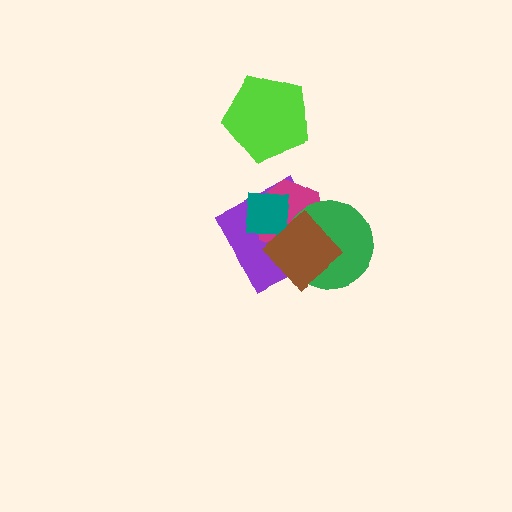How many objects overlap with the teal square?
3 objects overlap with the teal square.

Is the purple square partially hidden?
Yes, it is partially covered by another shape.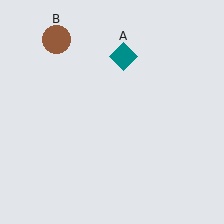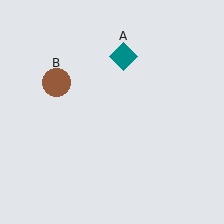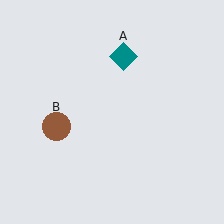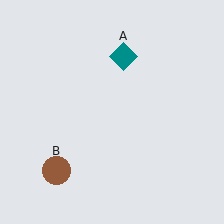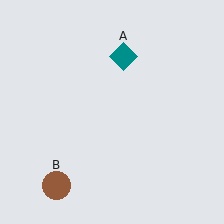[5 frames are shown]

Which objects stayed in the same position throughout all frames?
Teal diamond (object A) remained stationary.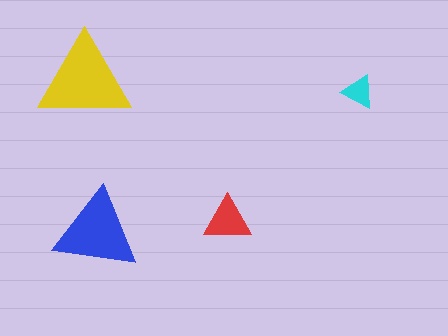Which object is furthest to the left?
The yellow triangle is leftmost.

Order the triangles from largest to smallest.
the yellow one, the blue one, the red one, the cyan one.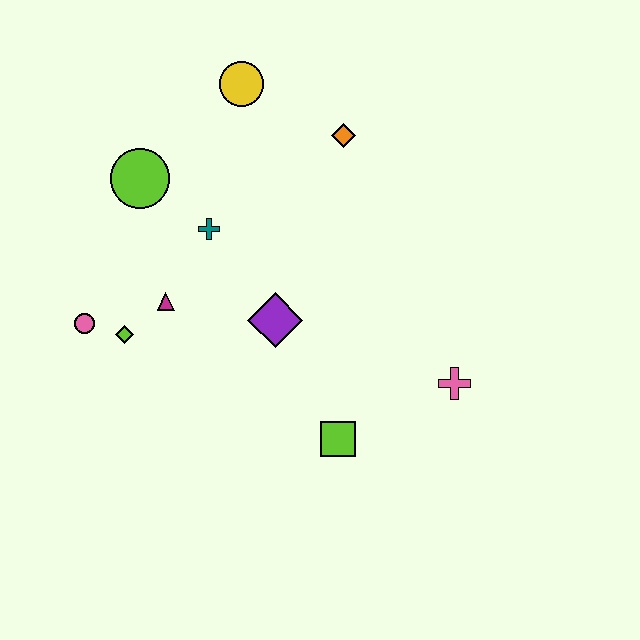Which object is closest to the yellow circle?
The orange diamond is closest to the yellow circle.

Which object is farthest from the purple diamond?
The yellow circle is farthest from the purple diamond.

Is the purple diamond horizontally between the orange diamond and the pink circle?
Yes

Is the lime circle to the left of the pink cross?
Yes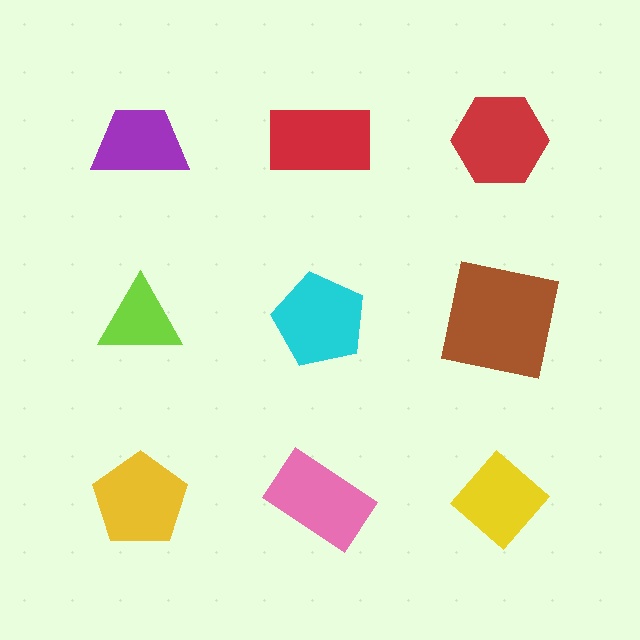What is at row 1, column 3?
A red hexagon.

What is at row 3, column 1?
A yellow pentagon.